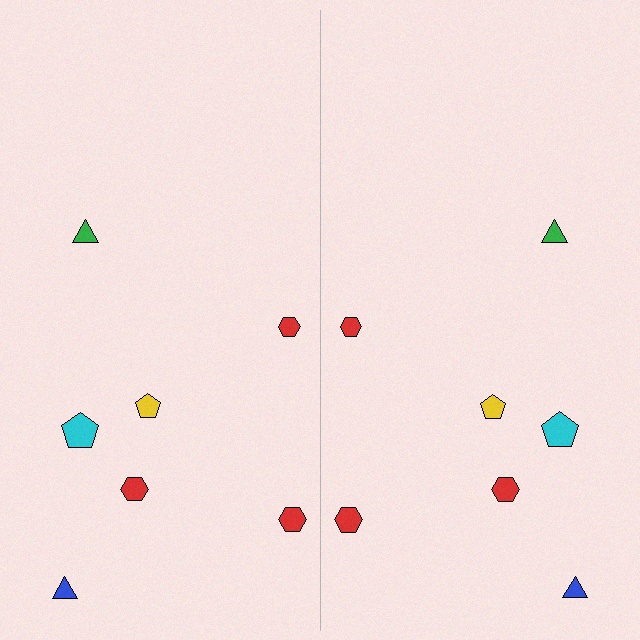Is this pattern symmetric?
Yes, this pattern has bilateral (reflection) symmetry.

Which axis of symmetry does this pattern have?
The pattern has a vertical axis of symmetry running through the center of the image.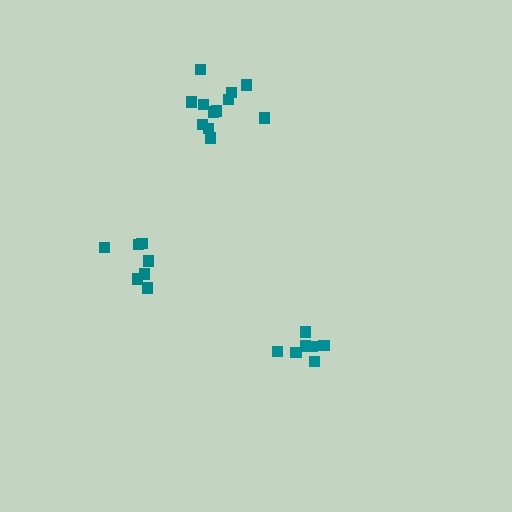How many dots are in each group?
Group 1: 7 dots, Group 2: 7 dots, Group 3: 12 dots (26 total).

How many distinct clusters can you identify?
There are 3 distinct clusters.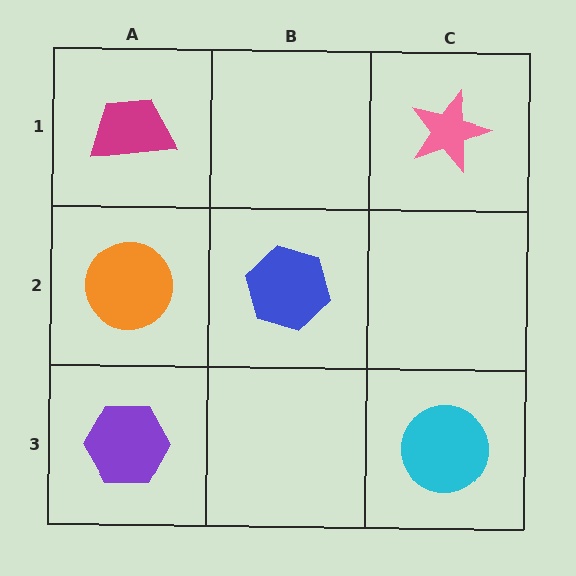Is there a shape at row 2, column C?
No, that cell is empty.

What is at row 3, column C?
A cyan circle.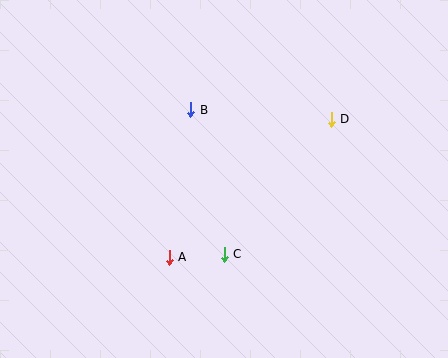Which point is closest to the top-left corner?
Point B is closest to the top-left corner.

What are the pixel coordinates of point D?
Point D is at (331, 119).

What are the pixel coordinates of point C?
Point C is at (224, 254).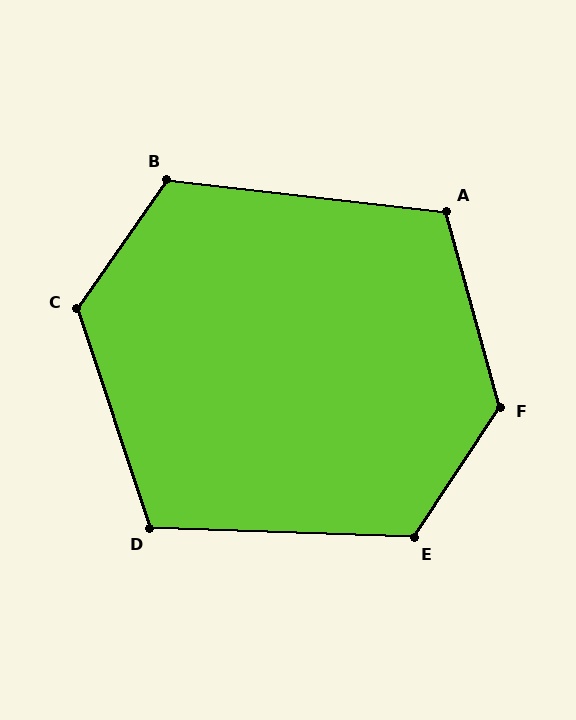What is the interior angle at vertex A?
Approximately 112 degrees (obtuse).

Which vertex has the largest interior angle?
F, at approximately 131 degrees.